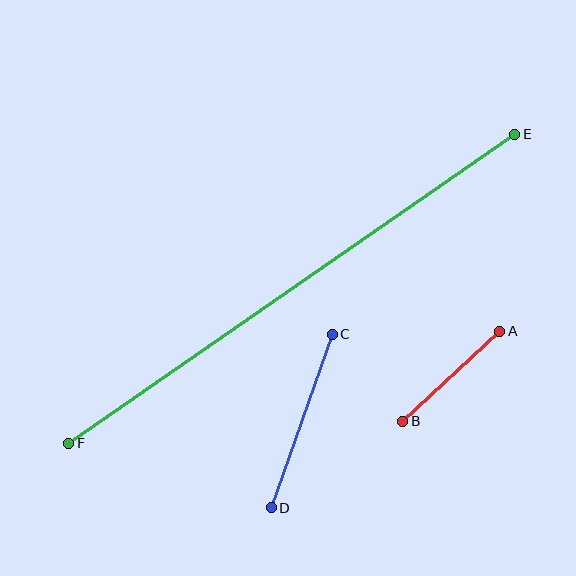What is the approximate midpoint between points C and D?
The midpoint is at approximately (302, 421) pixels.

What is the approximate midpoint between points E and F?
The midpoint is at approximately (292, 289) pixels.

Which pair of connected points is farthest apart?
Points E and F are farthest apart.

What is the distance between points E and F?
The distance is approximately 543 pixels.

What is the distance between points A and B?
The distance is approximately 132 pixels.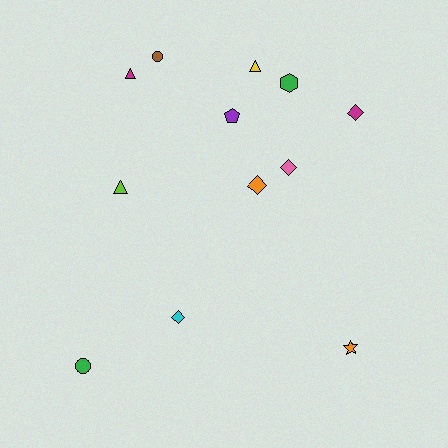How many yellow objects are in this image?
There is 1 yellow object.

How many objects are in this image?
There are 12 objects.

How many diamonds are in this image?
There are 4 diamonds.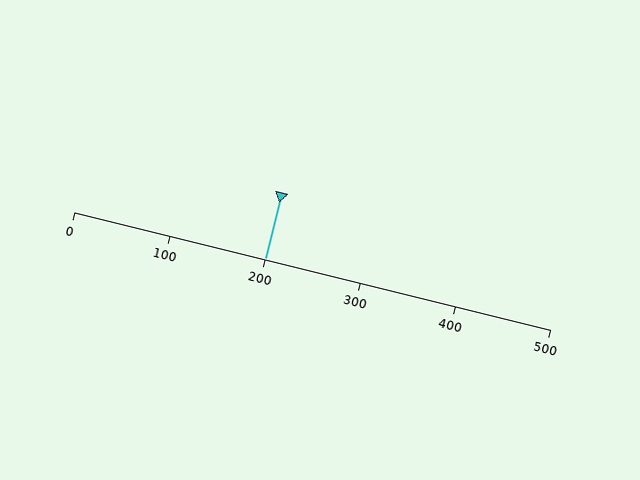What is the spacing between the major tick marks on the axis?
The major ticks are spaced 100 apart.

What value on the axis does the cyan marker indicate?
The marker indicates approximately 200.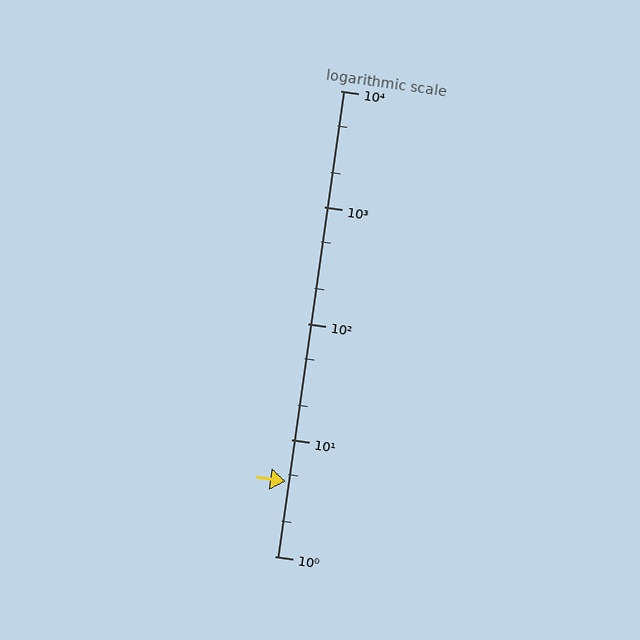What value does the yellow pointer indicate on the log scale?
The pointer indicates approximately 4.4.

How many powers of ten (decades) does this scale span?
The scale spans 4 decades, from 1 to 10000.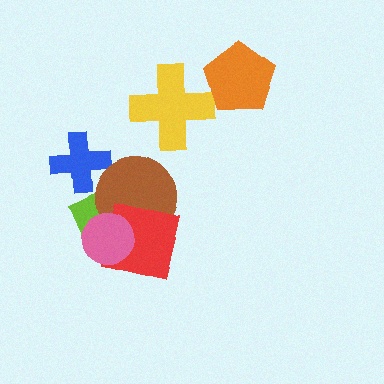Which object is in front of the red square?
The pink circle is in front of the red square.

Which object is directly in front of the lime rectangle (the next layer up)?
The brown circle is directly in front of the lime rectangle.